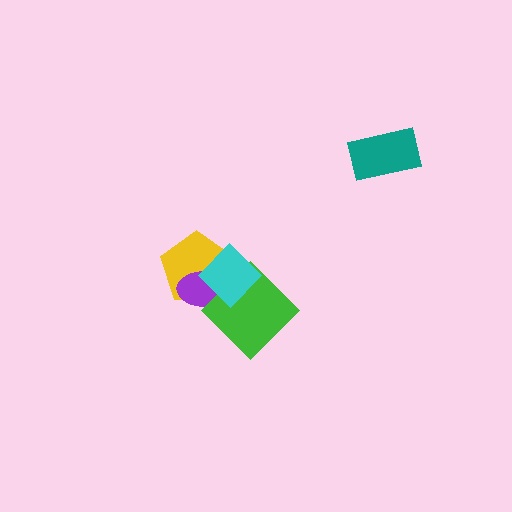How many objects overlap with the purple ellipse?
3 objects overlap with the purple ellipse.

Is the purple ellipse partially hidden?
Yes, it is partially covered by another shape.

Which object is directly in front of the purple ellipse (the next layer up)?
The green diamond is directly in front of the purple ellipse.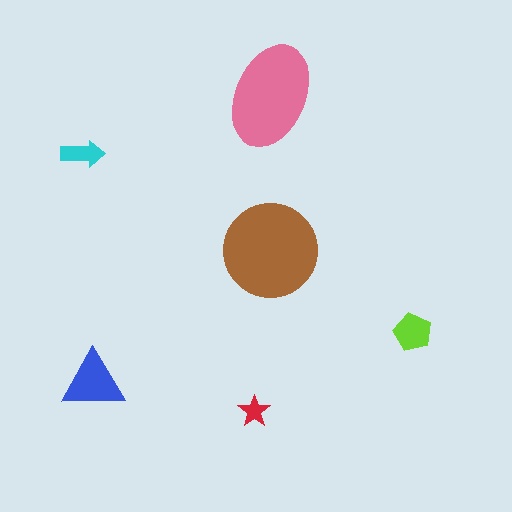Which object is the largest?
The brown circle.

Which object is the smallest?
The red star.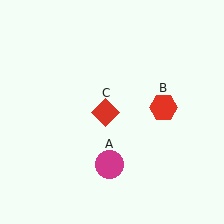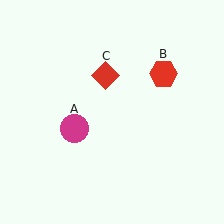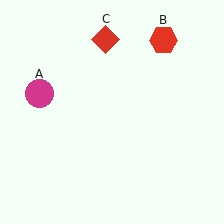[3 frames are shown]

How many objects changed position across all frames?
3 objects changed position: magenta circle (object A), red hexagon (object B), red diamond (object C).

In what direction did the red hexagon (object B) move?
The red hexagon (object B) moved up.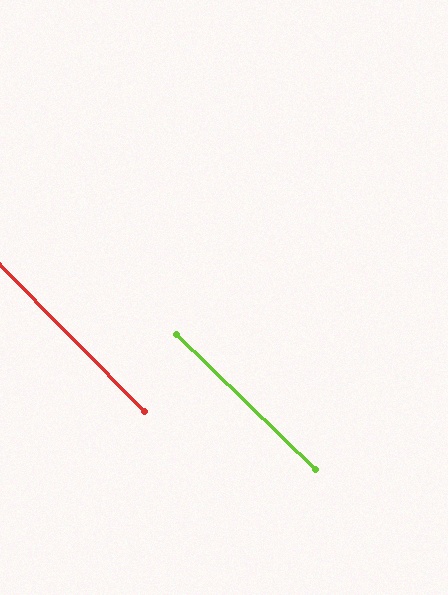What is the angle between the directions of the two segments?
Approximately 1 degree.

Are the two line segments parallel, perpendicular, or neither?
Parallel — their directions differ by only 0.8°.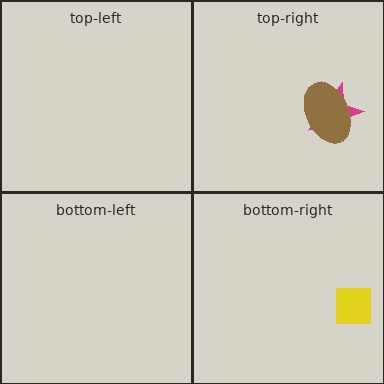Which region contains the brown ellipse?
The top-right region.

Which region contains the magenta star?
The top-right region.